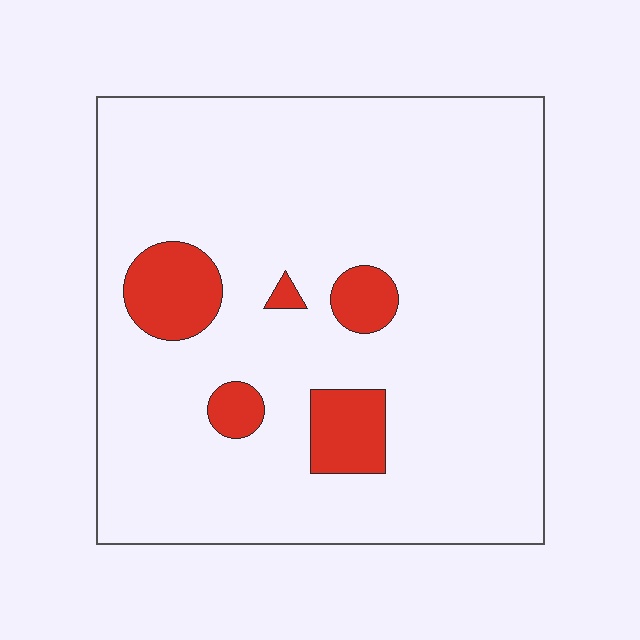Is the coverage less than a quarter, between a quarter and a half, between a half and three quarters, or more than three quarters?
Less than a quarter.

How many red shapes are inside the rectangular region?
5.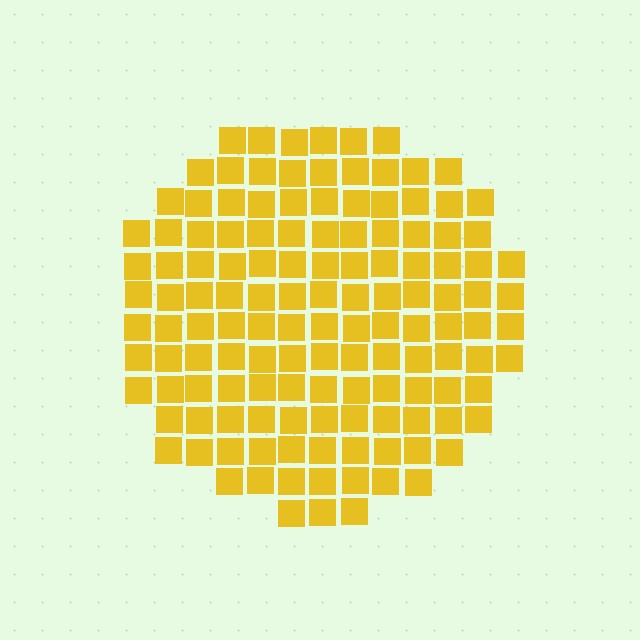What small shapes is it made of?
It is made of small squares.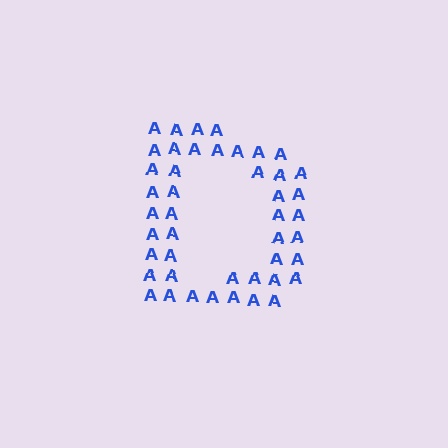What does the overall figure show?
The overall figure shows the letter D.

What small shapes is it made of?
It is made of small letter A's.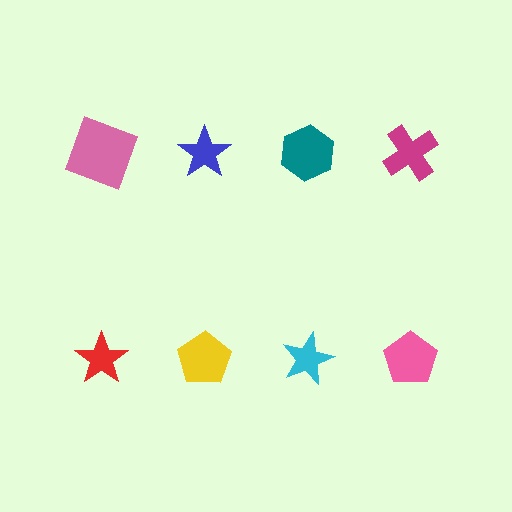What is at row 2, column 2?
A yellow pentagon.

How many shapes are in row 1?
4 shapes.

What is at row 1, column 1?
A pink square.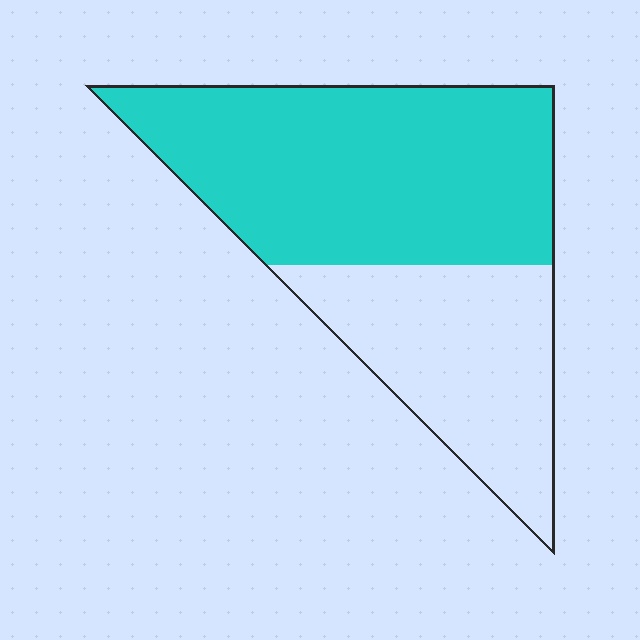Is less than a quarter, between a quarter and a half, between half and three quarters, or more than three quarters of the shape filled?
Between half and three quarters.